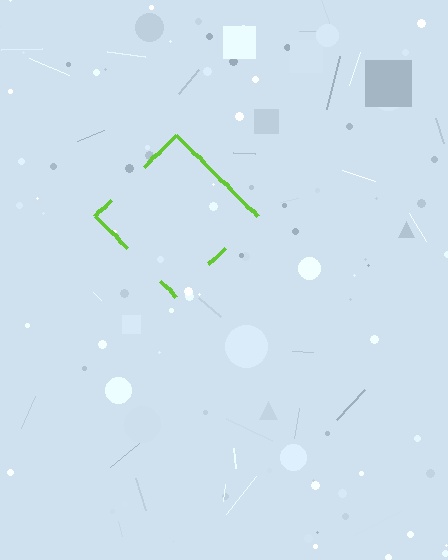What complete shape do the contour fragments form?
The contour fragments form a diamond.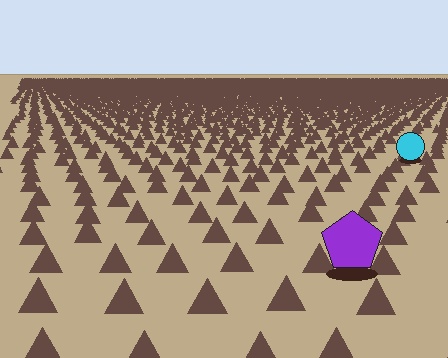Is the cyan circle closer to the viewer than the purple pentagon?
No. The purple pentagon is closer — you can tell from the texture gradient: the ground texture is coarser near it.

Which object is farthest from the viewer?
The cyan circle is farthest from the viewer. It appears smaller and the ground texture around it is denser.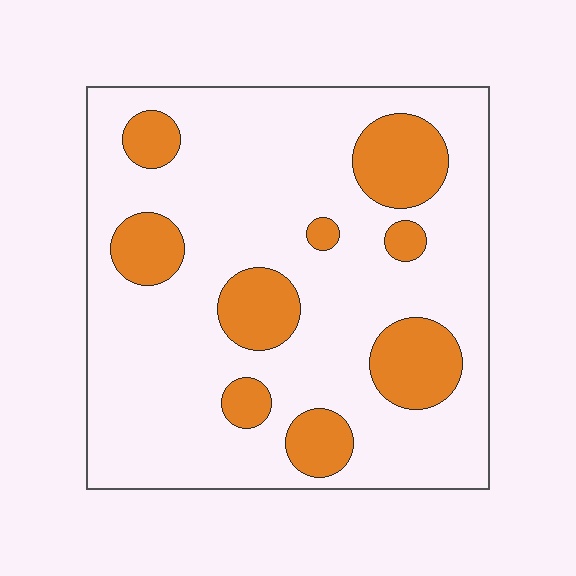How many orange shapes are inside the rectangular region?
9.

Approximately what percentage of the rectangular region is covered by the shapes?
Approximately 20%.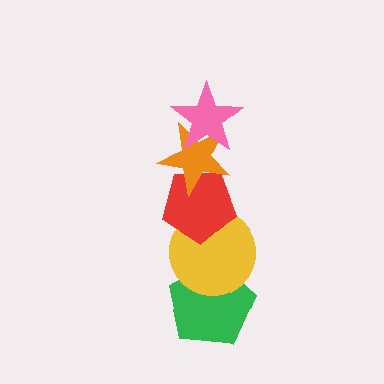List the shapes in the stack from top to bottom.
From top to bottom: the pink star, the orange star, the red pentagon, the yellow circle, the green pentagon.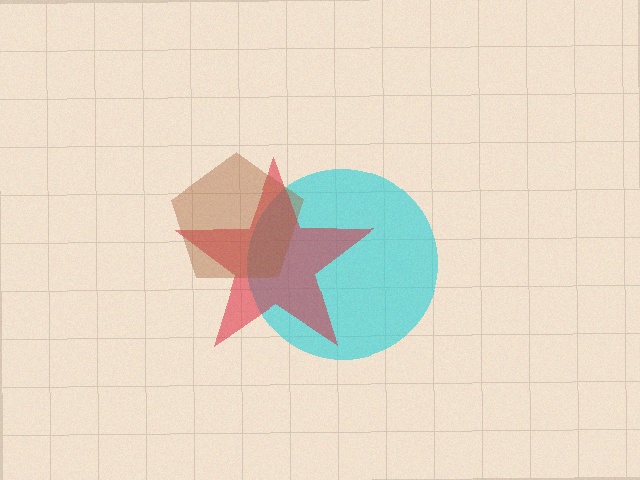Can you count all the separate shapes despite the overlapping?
Yes, there are 3 separate shapes.